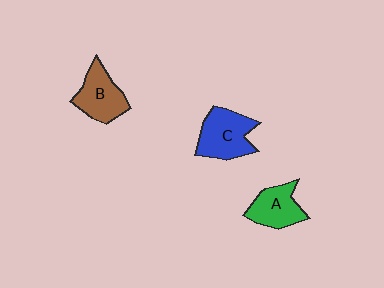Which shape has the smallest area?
Shape A (green).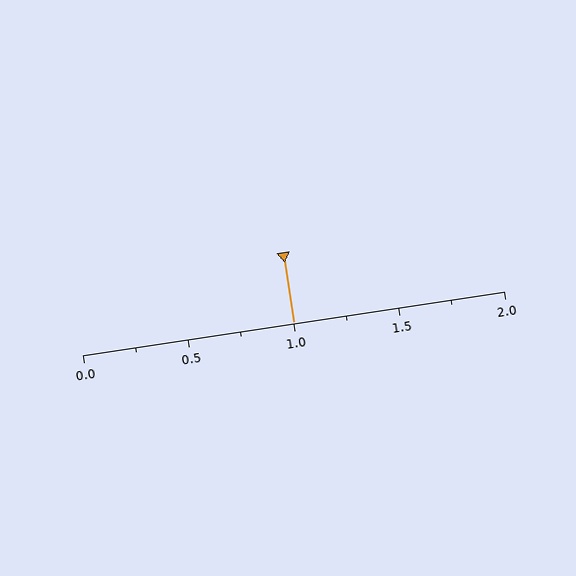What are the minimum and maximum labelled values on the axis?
The axis runs from 0.0 to 2.0.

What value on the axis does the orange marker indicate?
The marker indicates approximately 1.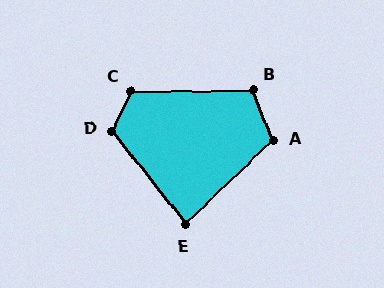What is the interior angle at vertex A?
Approximately 112 degrees (obtuse).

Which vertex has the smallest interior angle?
E, at approximately 84 degrees.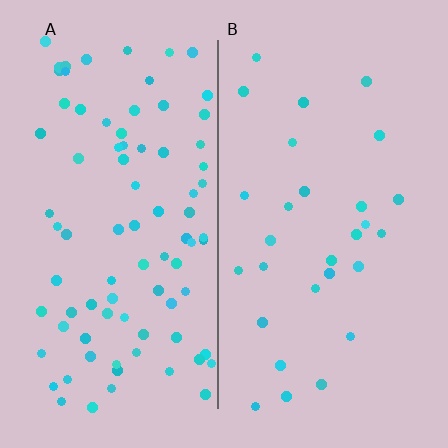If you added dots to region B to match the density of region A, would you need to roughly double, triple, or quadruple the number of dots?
Approximately triple.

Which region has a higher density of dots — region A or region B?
A (the left).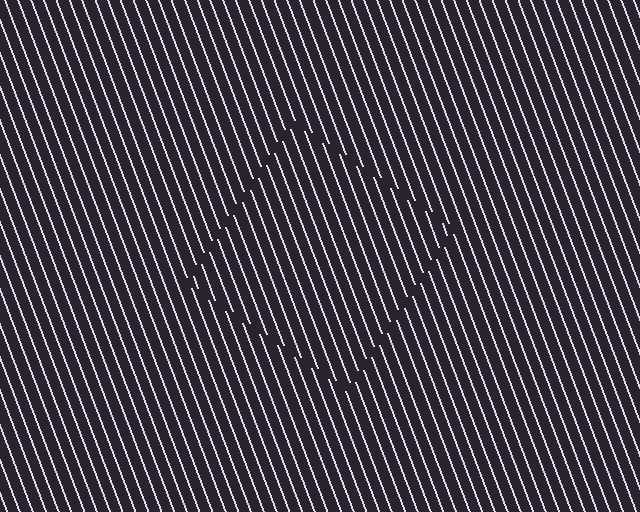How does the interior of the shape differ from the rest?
The interior of the shape contains the same grating, shifted by half a period — the contour is defined by the phase discontinuity where line-ends from the inner and outer gratings abut.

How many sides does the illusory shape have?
4 sides — the line-ends trace a square.